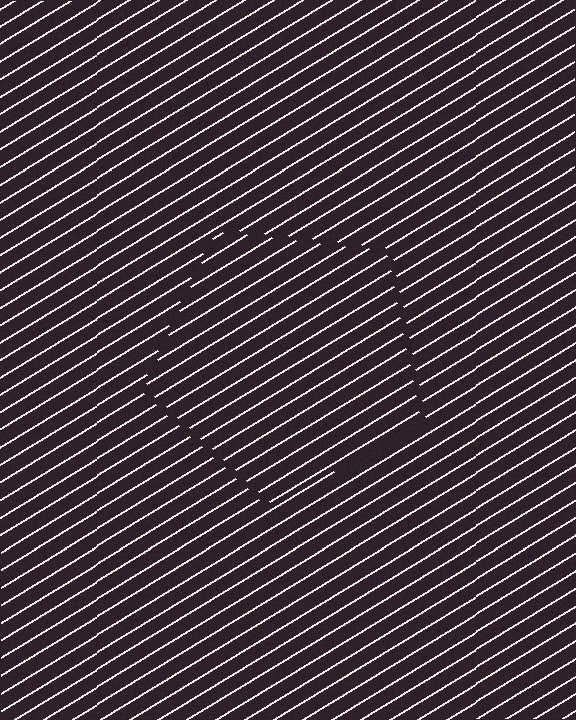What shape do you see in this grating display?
An illusory pentagon. The interior of the shape contains the same grating, shifted by half a period — the contour is defined by the phase discontinuity where line-ends from the inner and outer gratings abut.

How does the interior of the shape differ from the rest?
The interior of the shape contains the same grating, shifted by half a period — the contour is defined by the phase discontinuity where line-ends from the inner and outer gratings abut.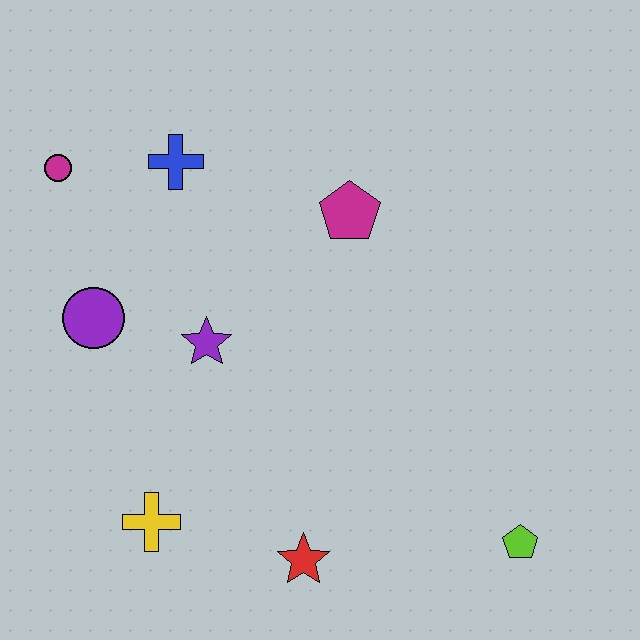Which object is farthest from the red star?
The magenta circle is farthest from the red star.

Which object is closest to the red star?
The yellow cross is closest to the red star.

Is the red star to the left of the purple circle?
No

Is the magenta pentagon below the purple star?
No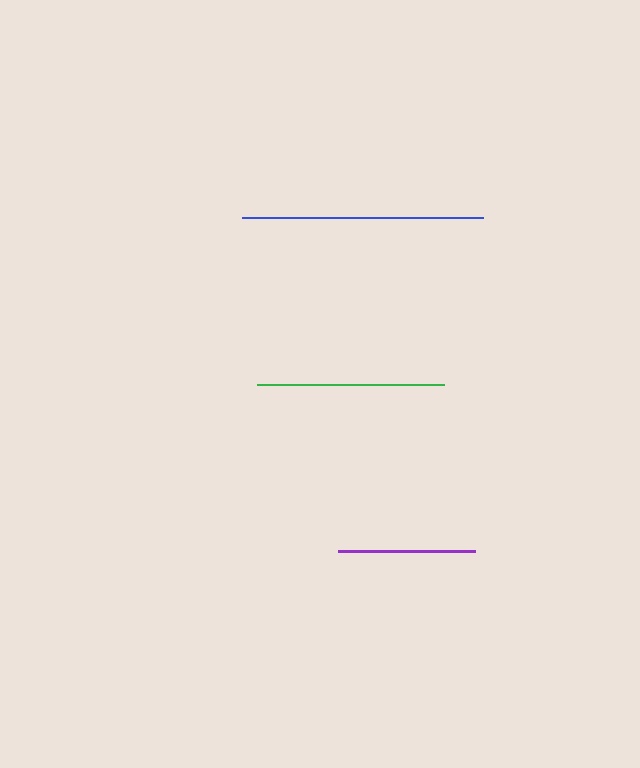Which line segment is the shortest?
The purple line is the shortest at approximately 137 pixels.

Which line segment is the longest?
The blue line is the longest at approximately 241 pixels.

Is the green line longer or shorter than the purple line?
The green line is longer than the purple line.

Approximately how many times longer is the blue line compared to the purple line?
The blue line is approximately 1.8 times the length of the purple line.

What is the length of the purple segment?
The purple segment is approximately 137 pixels long.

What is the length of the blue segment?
The blue segment is approximately 241 pixels long.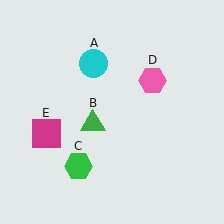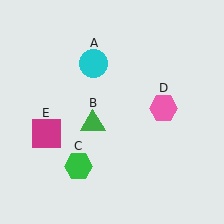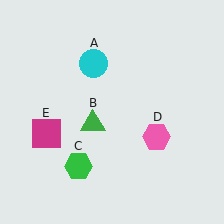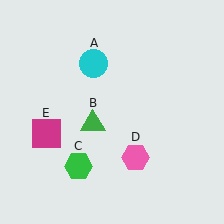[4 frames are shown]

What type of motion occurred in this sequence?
The pink hexagon (object D) rotated clockwise around the center of the scene.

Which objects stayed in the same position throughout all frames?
Cyan circle (object A) and green triangle (object B) and green hexagon (object C) and magenta square (object E) remained stationary.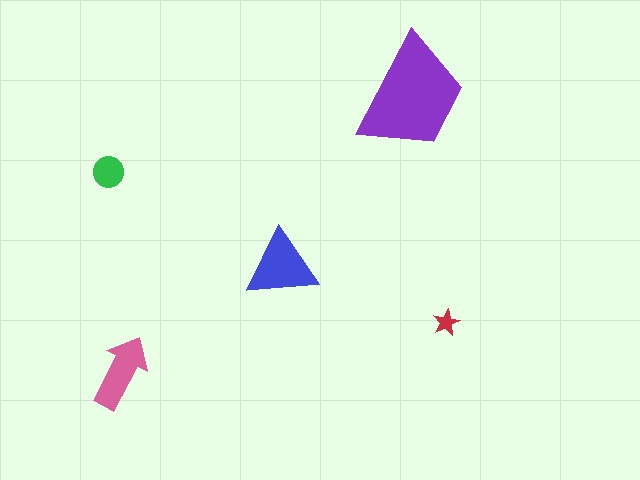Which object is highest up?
The purple trapezoid is topmost.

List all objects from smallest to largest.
The red star, the green circle, the pink arrow, the blue triangle, the purple trapezoid.